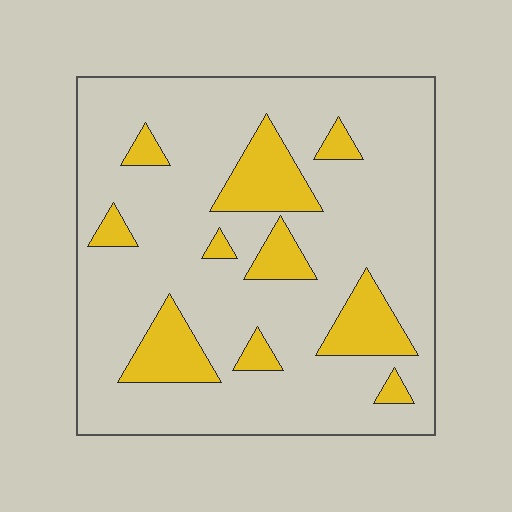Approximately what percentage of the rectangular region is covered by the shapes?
Approximately 20%.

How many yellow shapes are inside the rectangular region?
10.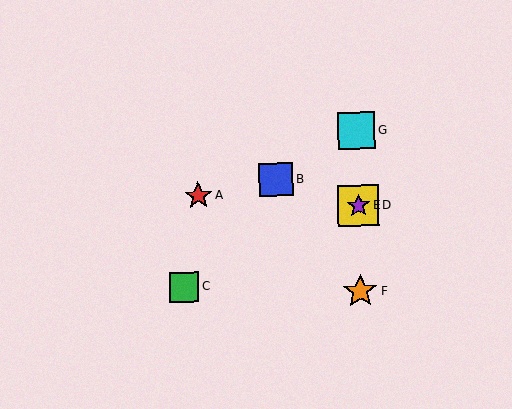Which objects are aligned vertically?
Objects D, E, F, G are aligned vertically.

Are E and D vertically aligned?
Yes, both are at x≈358.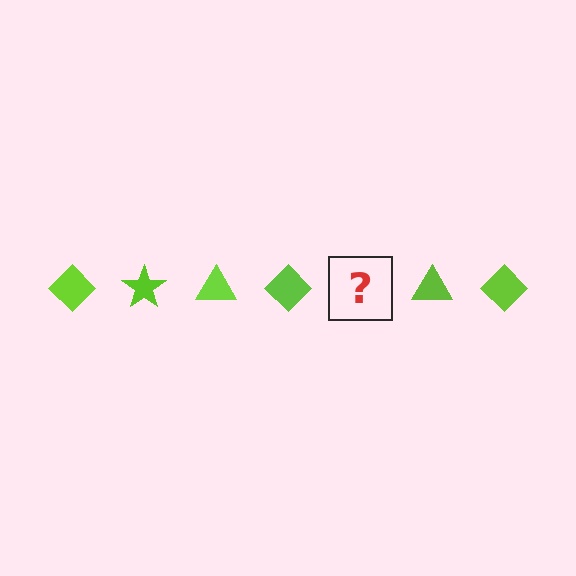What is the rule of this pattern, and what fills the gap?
The rule is that the pattern cycles through diamond, star, triangle shapes in lime. The gap should be filled with a lime star.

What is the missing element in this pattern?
The missing element is a lime star.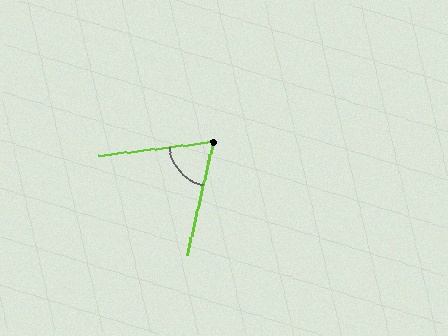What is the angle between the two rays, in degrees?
Approximately 70 degrees.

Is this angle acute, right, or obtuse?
It is acute.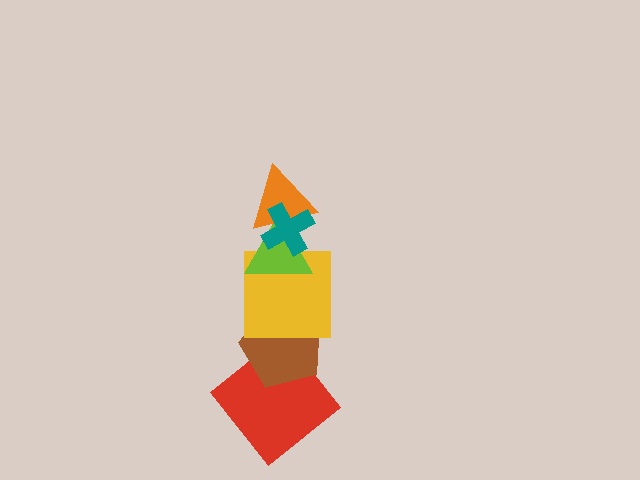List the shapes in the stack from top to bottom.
From top to bottom: the teal cross, the orange triangle, the lime triangle, the yellow square, the brown pentagon, the red diamond.